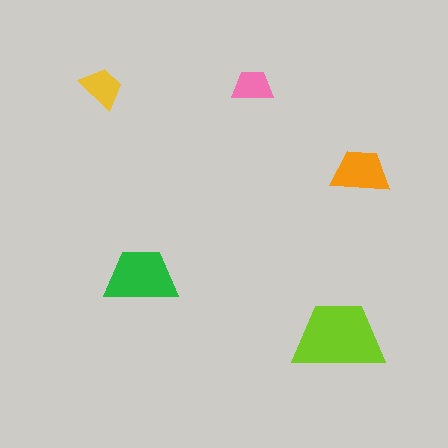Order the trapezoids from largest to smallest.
the lime one, the green one, the orange one, the yellow one, the pink one.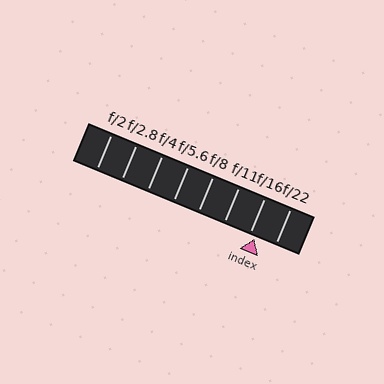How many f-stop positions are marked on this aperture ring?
There are 8 f-stop positions marked.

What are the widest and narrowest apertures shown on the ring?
The widest aperture shown is f/2 and the narrowest is f/22.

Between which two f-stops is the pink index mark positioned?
The index mark is between f/16 and f/22.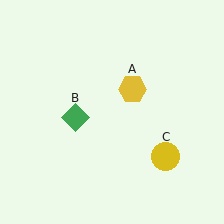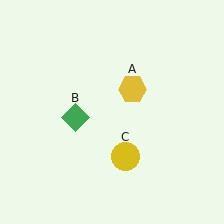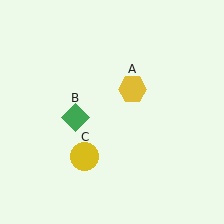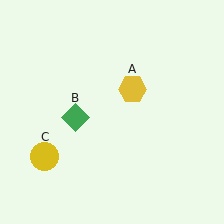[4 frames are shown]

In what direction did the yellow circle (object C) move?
The yellow circle (object C) moved left.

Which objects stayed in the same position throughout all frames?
Yellow hexagon (object A) and green diamond (object B) remained stationary.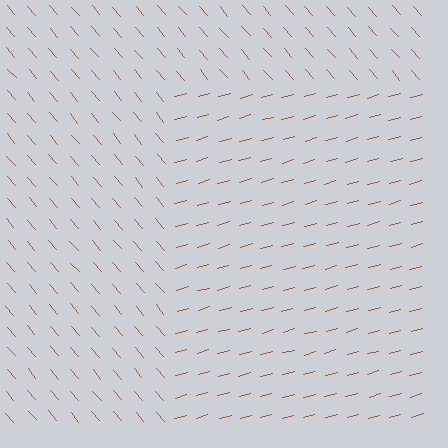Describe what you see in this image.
The image is filled with small brown line segments. A rectangle region in the image has lines oriented differently from the surrounding lines, creating a visible texture boundary.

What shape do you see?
I see a rectangle.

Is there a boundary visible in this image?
Yes, there is a texture boundary formed by a change in line orientation.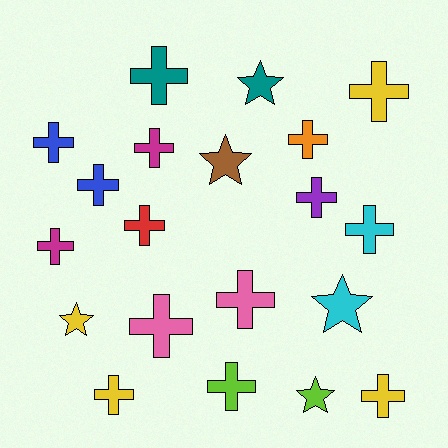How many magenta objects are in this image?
There are 2 magenta objects.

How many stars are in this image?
There are 5 stars.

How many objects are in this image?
There are 20 objects.